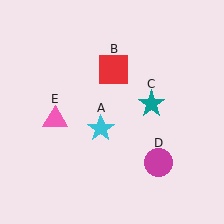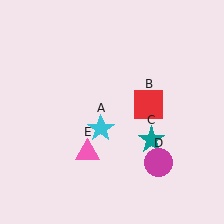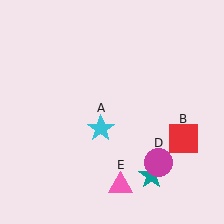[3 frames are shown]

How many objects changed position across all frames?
3 objects changed position: red square (object B), teal star (object C), pink triangle (object E).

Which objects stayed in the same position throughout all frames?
Cyan star (object A) and magenta circle (object D) remained stationary.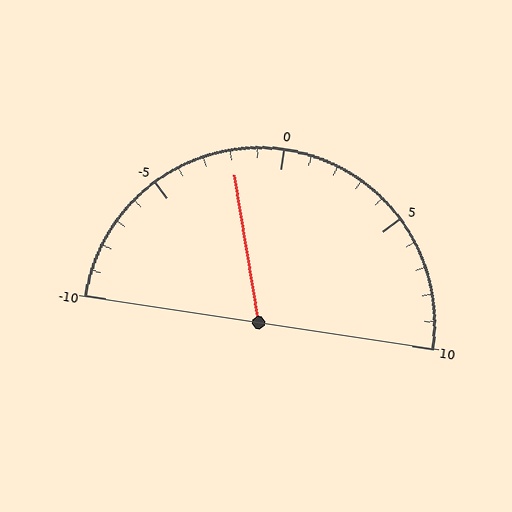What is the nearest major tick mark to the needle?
The nearest major tick mark is 0.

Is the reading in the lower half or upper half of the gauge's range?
The reading is in the lower half of the range (-10 to 10).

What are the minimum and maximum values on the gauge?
The gauge ranges from -10 to 10.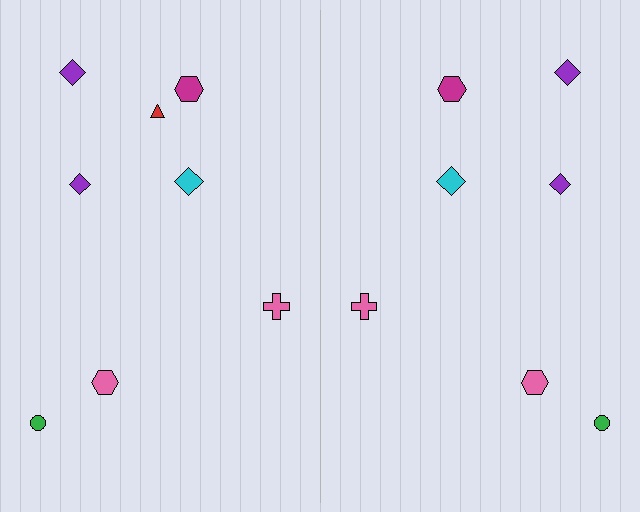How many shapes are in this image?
There are 15 shapes in this image.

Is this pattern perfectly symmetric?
No, the pattern is not perfectly symmetric. A red triangle is missing from the right side.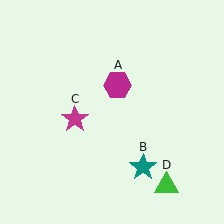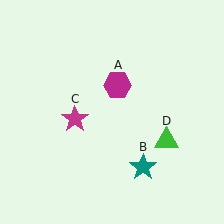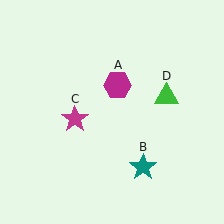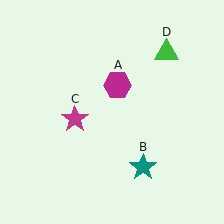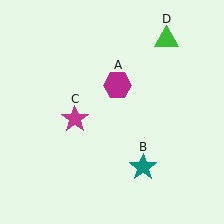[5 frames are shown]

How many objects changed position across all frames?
1 object changed position: green triangle (object D).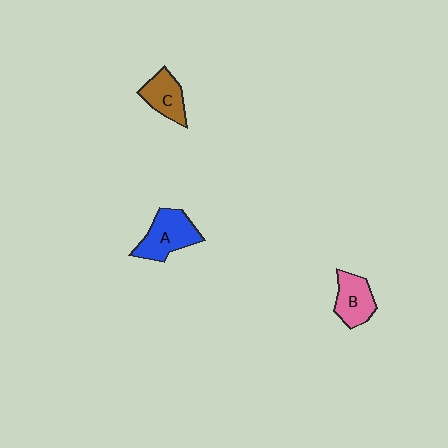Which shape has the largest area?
Shape A (blue).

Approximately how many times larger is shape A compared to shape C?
Approximately 1.4 times.